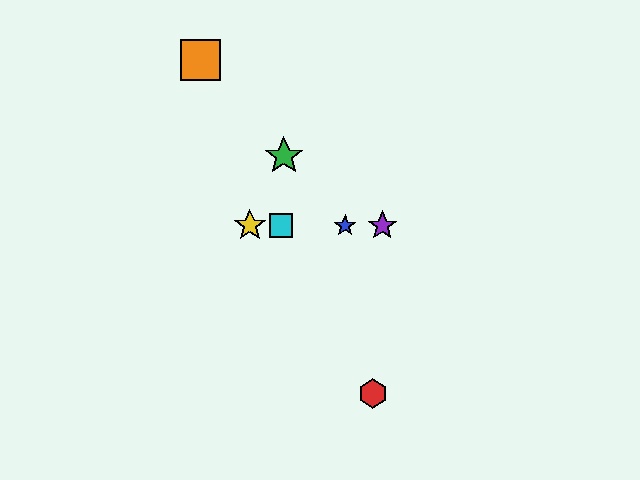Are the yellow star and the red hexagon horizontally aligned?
No, the yellow star is at y≈226 and the red hexagon is at y≈393.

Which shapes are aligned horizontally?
The blue star, the yellow star, the purple star, the cyan square are aligned horizontally.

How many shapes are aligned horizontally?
4 shapes (the blue star, the yellow star, the purple star, the cyan square) are aligned horizontally.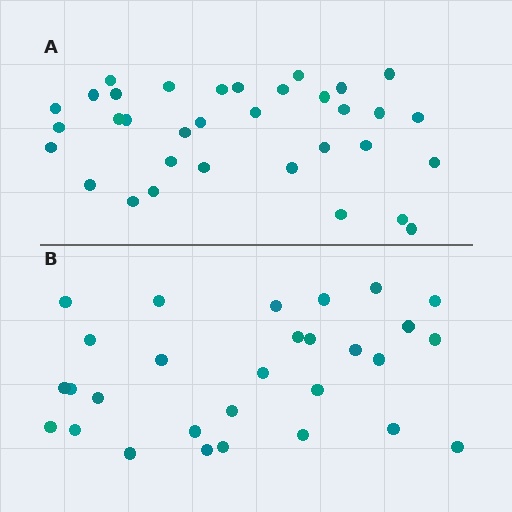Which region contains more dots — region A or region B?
Region A (the top region) has more dots.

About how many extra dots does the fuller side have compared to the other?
Region A has about 5 more dots than region B.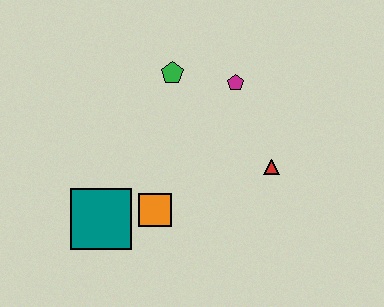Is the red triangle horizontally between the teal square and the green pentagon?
No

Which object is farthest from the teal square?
The magenta pentagon is farthest from the teal square.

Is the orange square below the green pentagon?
Yes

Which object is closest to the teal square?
The orange square is closest to the teal square.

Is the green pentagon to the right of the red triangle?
No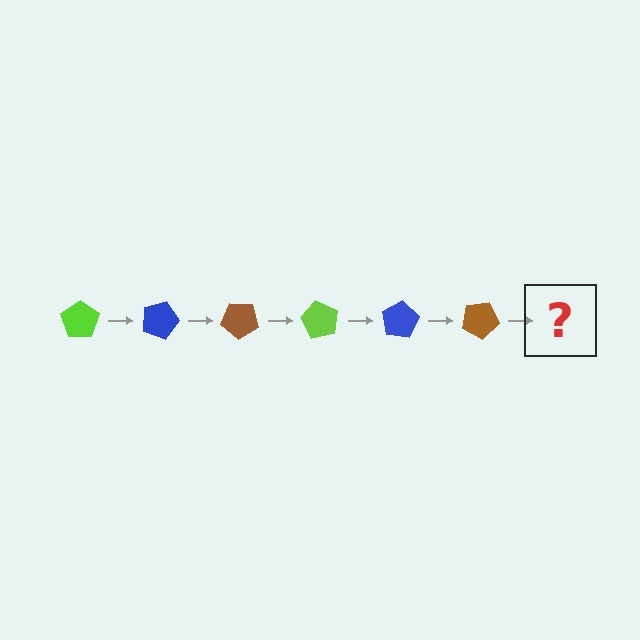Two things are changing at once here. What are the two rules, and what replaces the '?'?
The two rules are that it rotates 20 degrees each step and the color cycles through lime, blue, and brown. The '?' should be a lime pentagon, rotated 120 degrees from the start.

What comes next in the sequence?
The next element should be a lime pentagon, rotated 120 degrees from the start.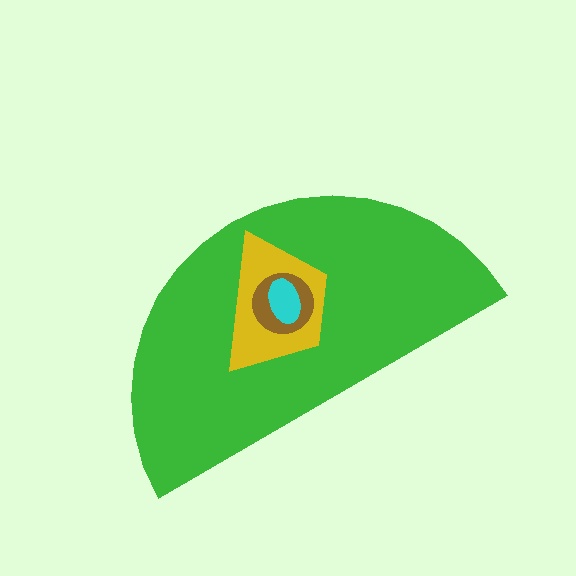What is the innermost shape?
The cyan ellipse.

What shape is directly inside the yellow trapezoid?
The brown circle.